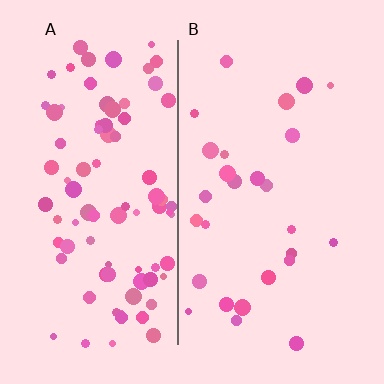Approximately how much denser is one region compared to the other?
Approximately 3.1× — region A over region B.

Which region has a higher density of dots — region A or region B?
A (the left).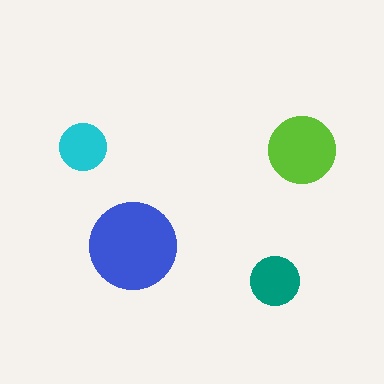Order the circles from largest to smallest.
the blue one, the lime one, the teal one, the cyan one.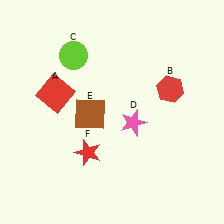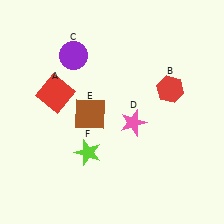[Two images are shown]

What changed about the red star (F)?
In Image 1, F is red. In Image 2, it changed to lime.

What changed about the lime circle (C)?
In Image 1, C is lime. In Image 2, it changed to purple.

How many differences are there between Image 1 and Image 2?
There are 2 differences between the two images.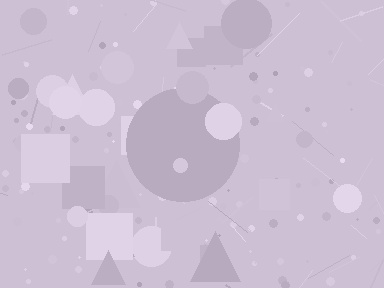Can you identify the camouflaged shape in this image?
The camouflaged shape is a circle.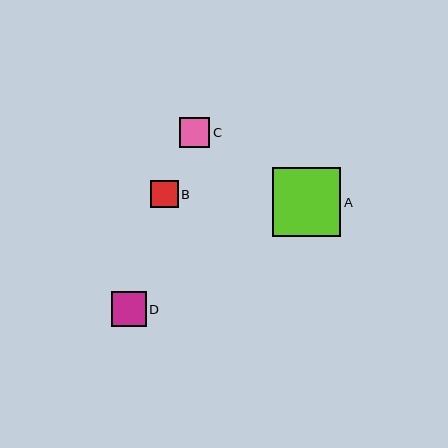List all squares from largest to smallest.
From largest to smallest: A, D, C, B.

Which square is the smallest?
Square B is the smallest with a size of approximately 27 pixels.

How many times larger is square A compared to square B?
Square A is approximately 2.5 times the size of square B.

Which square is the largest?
Square A is the largest with a size of approximately 68 pixels.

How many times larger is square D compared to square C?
Square D is approximately 1.1 times the size of square C.